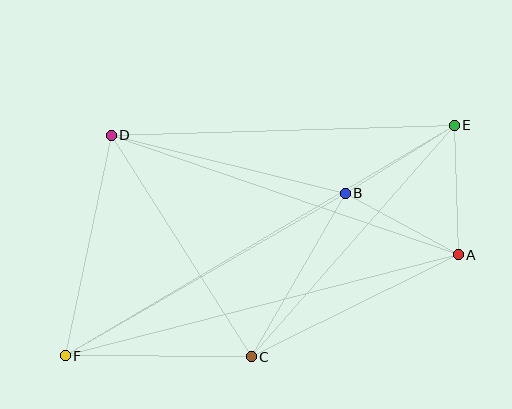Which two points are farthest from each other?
Points E and F are farthest from each other.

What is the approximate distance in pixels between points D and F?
The distance between D and F is approximately 225 pixels.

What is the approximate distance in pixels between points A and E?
The distance between A and E is approximately 129 pixels.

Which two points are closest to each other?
Points B and E are closest to each other.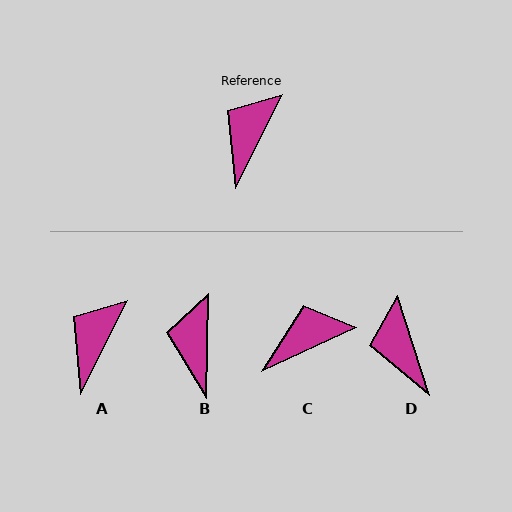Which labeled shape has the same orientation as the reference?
A.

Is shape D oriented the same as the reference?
No, it is off by about 45 degrees.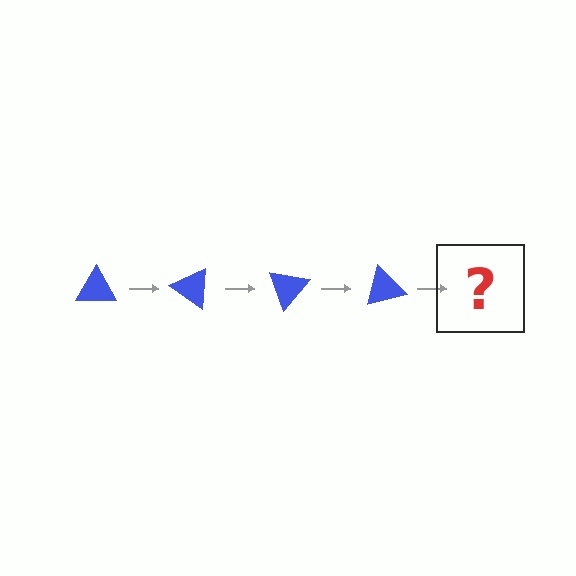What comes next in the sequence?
The next element should be a blue triangle rotated 140 degrees.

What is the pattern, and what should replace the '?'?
The pattern is that the triangle rotates 35 degrees each step. The '?' should be a blue triangle rotated 140 degrees.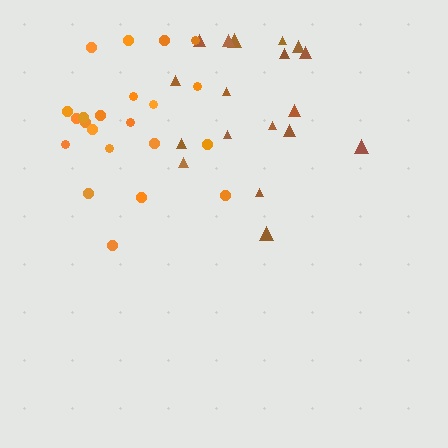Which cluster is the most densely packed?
Orange.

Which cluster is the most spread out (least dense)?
Brown.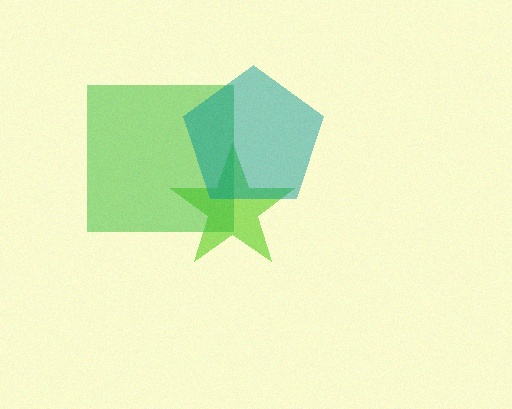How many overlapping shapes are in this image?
There are 3 overlapping shapes in the image.